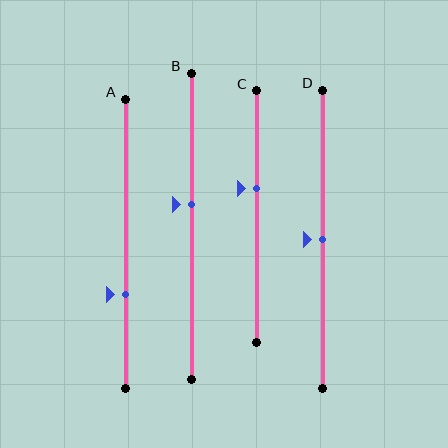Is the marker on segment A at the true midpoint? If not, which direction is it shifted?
No, the marker on segment A is shifted downward by about 18% of the segment length.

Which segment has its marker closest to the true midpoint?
Segment D has its marker closest to the true midpoint.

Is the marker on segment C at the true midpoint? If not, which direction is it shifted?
No, the marker on segment C is shifted upward by about 11% of the segment length.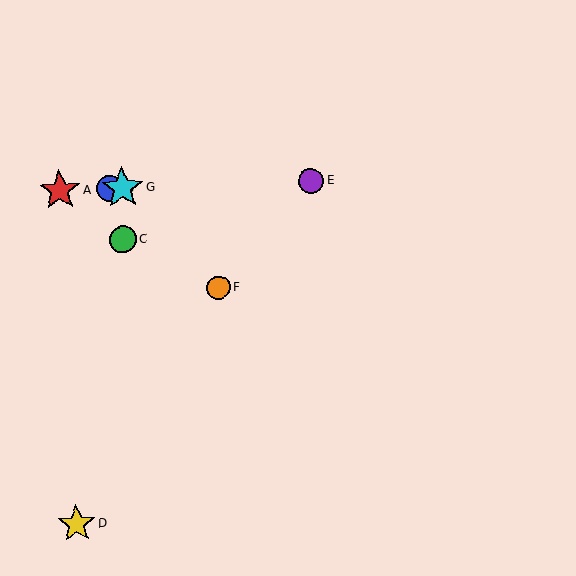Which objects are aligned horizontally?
Objects A, B, E, G are aligned horizontally.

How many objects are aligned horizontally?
4 objects (A, B, E, G) are aligned horizontally.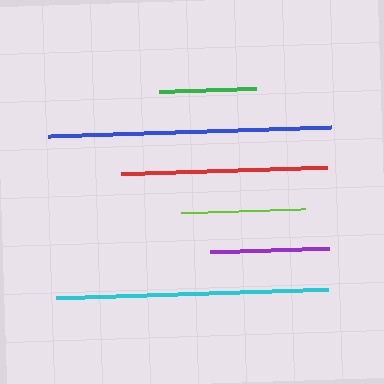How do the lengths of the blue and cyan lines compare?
The blue and cyan lines are approximately the same length.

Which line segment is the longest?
The blue line is the longest at approximately 284 pixels.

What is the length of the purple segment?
The purple segment is approximately 119 pixels long.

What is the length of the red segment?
The red segment is approximately 207 pixels long.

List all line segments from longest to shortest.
From longest to shortest: blue, cyan, red, lime, purple, green.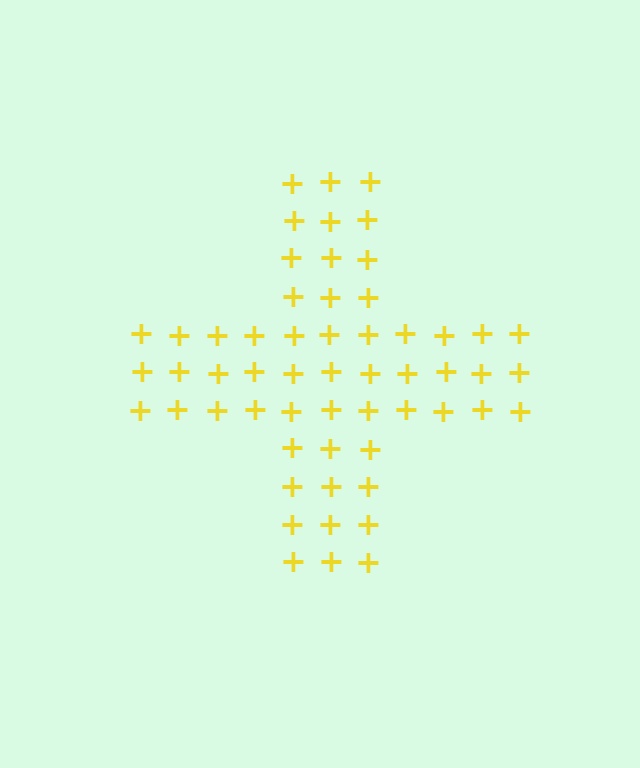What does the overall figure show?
The overall figure shows a cross.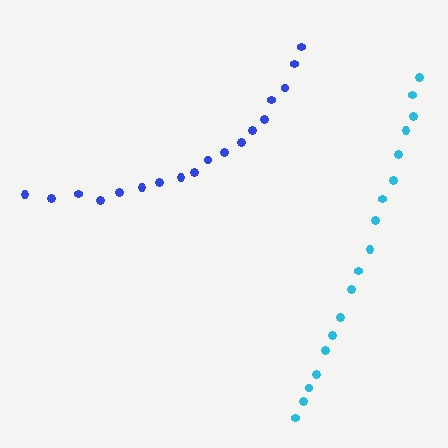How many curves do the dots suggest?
There are 2 distinct paths.